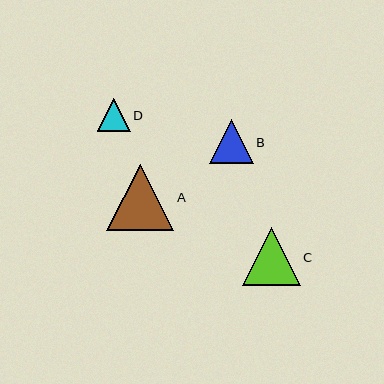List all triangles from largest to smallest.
From largest to smallest: A, C, B, D.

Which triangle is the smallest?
Triangle D is the smallest with a size of approximately 32 pixels.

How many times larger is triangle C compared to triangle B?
Triangle C is approximately 1.3 times the size of triangle B.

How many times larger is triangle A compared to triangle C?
Triangle A is approximately 1.2 times the size of triangle C.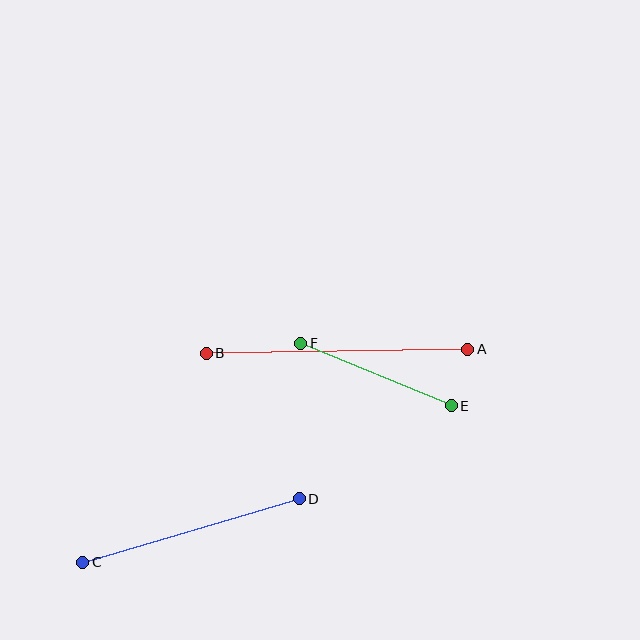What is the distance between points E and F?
The distance is approximately 163 pixels.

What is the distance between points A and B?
The distance is approximately 262 pixels.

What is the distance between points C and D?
The distance is approximately 226 pixels.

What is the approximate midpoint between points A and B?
The midpoint is at approximately (337, 351) pixels.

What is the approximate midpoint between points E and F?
The midpoint is at approximately (376, 375) pixels.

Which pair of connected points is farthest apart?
Points A and B are farthest apart.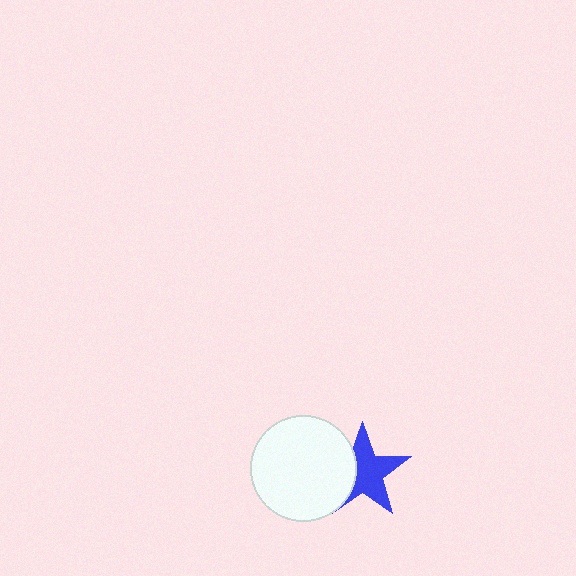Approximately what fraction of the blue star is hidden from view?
Roughly 33% of the blue star is hidden behind the white circle.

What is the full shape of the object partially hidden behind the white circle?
The partially hidden object is a blue star.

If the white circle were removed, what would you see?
You would see the complete blue star.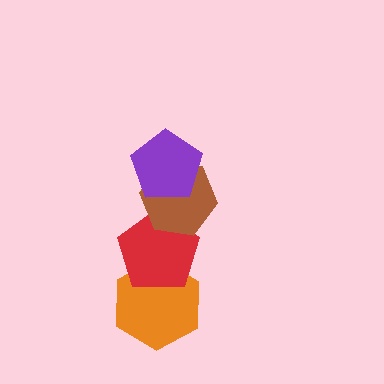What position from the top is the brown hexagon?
The brown hexagon is 2nd from the top.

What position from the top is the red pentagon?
The red pentagon is 3rd from the top.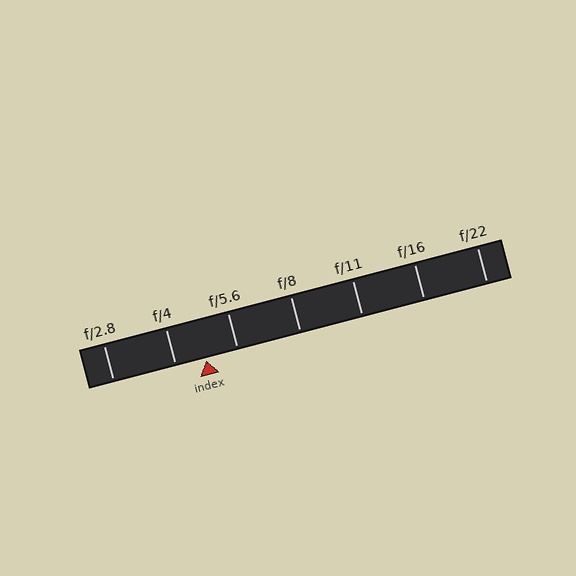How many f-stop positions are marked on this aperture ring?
There are 7 f-stop positions marked.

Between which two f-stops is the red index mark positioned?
The index mark is between f/4 and f/5.6.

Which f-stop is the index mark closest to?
The index mark is closest to f/4.